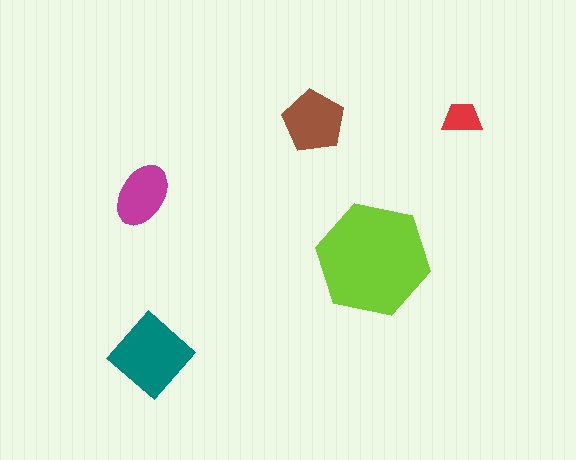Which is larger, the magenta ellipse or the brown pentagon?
The brown pentagon.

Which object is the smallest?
The red trapezoid.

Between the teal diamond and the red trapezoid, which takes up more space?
The teal diamond.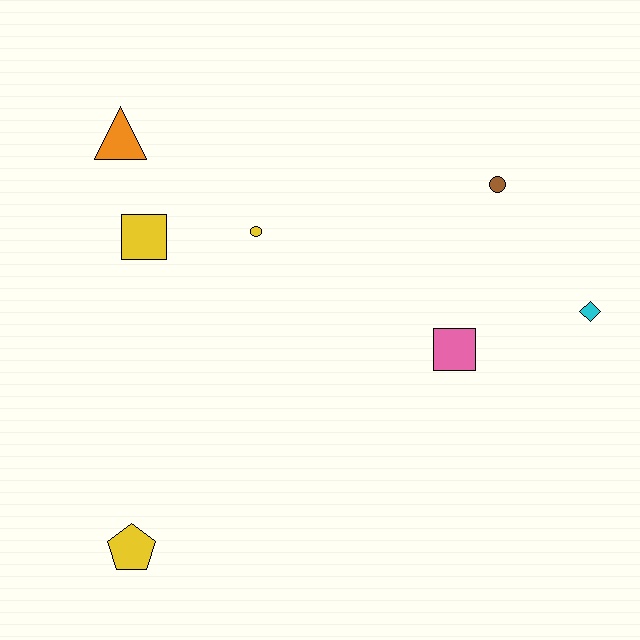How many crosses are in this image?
There are no crosses.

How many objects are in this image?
There are 7 objects.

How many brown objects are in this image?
There is 1 brown object.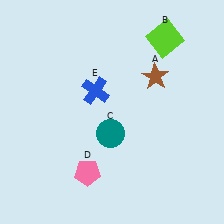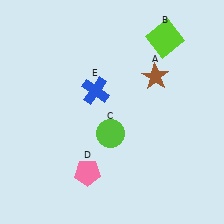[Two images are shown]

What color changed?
The circle (C) changed from teal in Image 1 to lime in Image 2.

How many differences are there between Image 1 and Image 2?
There is 1 difference between the two images.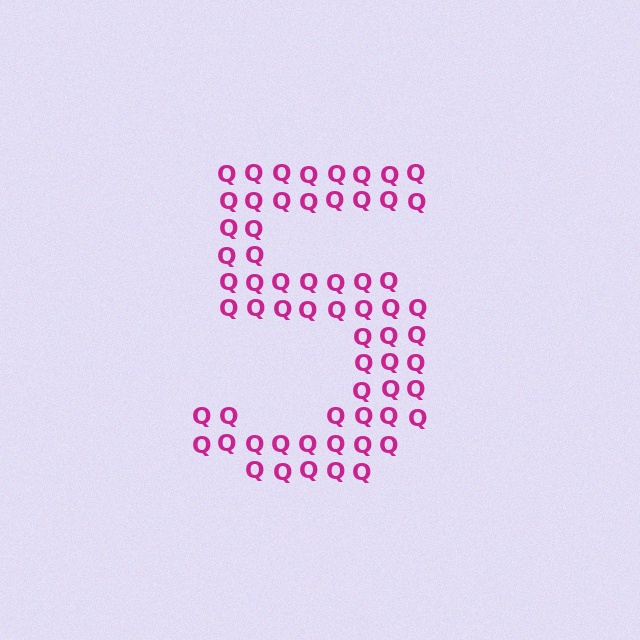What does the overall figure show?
The overall figure shows the digit 5.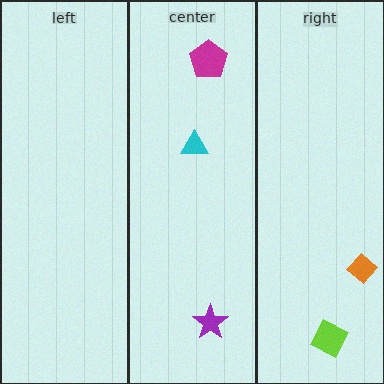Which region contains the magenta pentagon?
The center region.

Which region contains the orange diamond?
The right region.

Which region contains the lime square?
The right region.